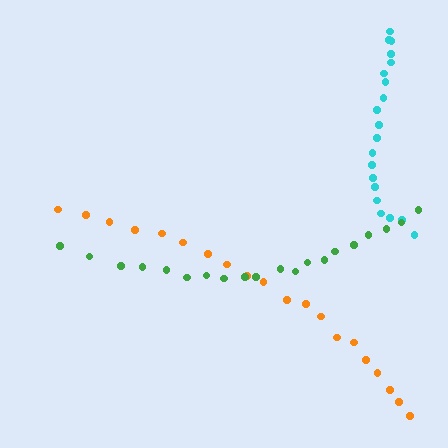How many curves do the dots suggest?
There are 3 distinct paths.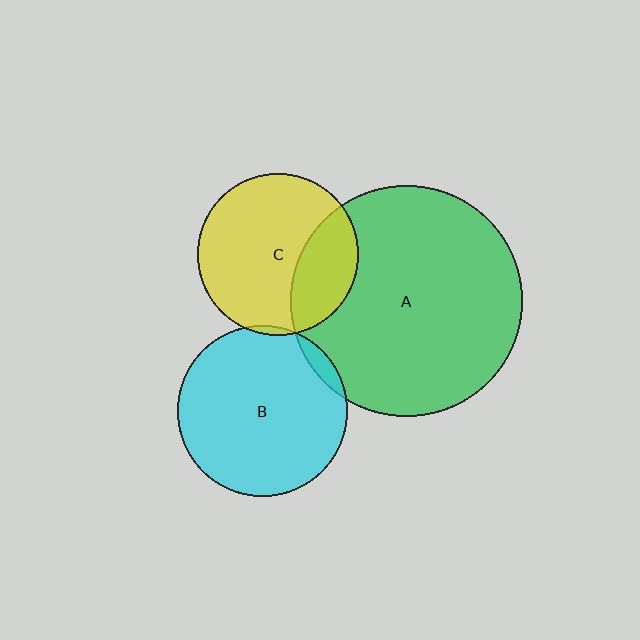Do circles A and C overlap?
Yes.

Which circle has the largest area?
Circle A (green).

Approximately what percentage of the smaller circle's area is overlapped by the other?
Approximately 30%.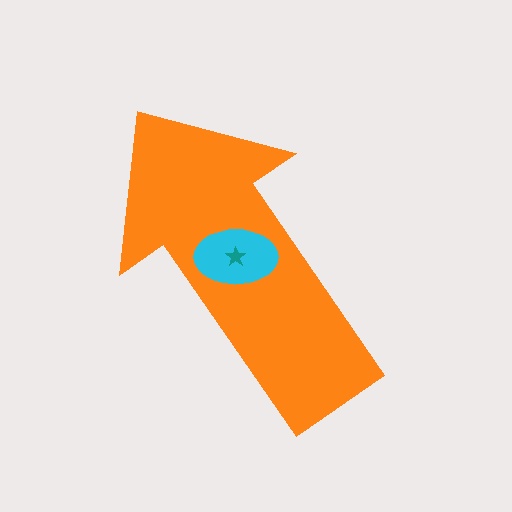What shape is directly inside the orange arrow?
The cyan ellipse.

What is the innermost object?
The teal star.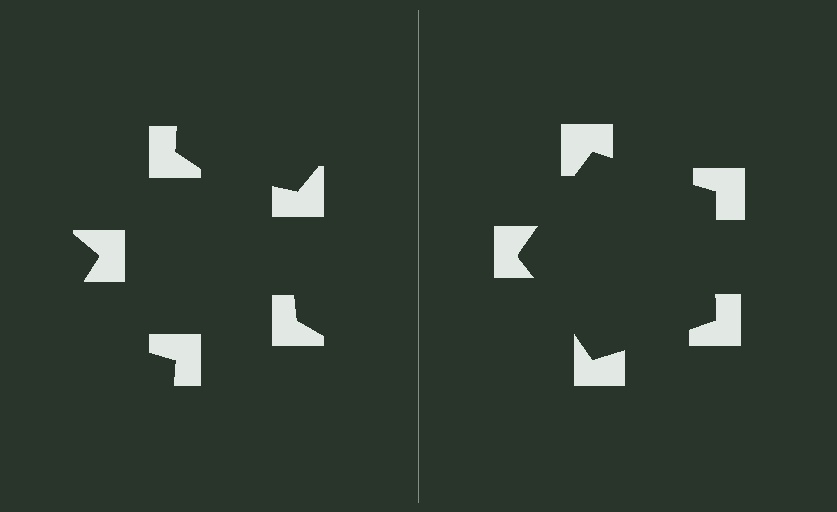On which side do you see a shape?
An illusory pentagon appears on the right side. On the left side the wedge cuts are rotated, so no coherent shape forms.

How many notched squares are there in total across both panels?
10 — 5 on each side.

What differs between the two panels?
The notched squares are positioned identically on both sides; only the wedge orientations differ. On the right they align to a pentagon; on the left they are misaligned.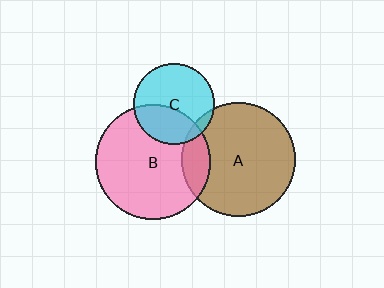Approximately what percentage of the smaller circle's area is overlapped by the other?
Approximately 10%.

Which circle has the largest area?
Circle B (pink).